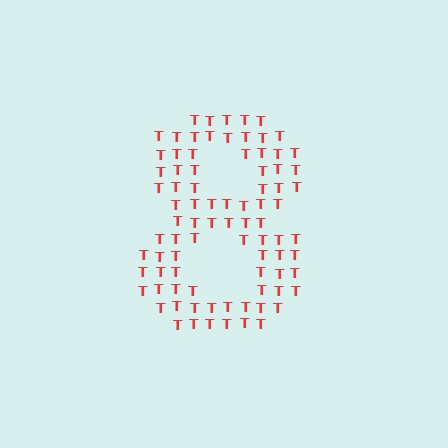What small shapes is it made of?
It is made of small letter T's.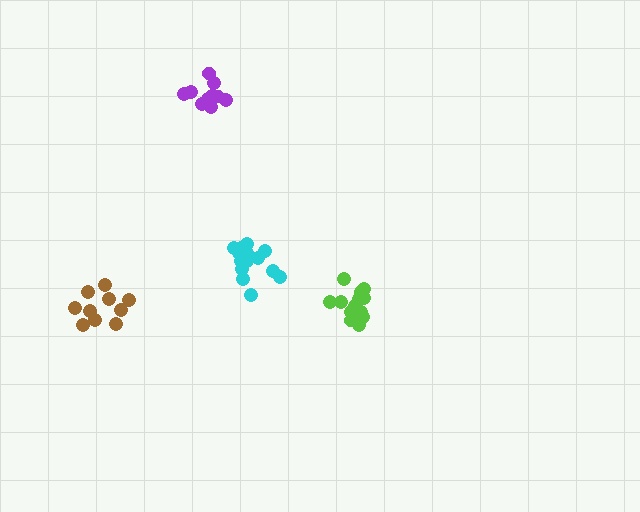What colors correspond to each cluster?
The clusters are colored: lime, purple, brown, cyan.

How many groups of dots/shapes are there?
There are 4 groups.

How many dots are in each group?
Group 1: 15 dots, Group 2: 10 dots, Group 3: 10 dots, Group 4: 14 dots (49 total).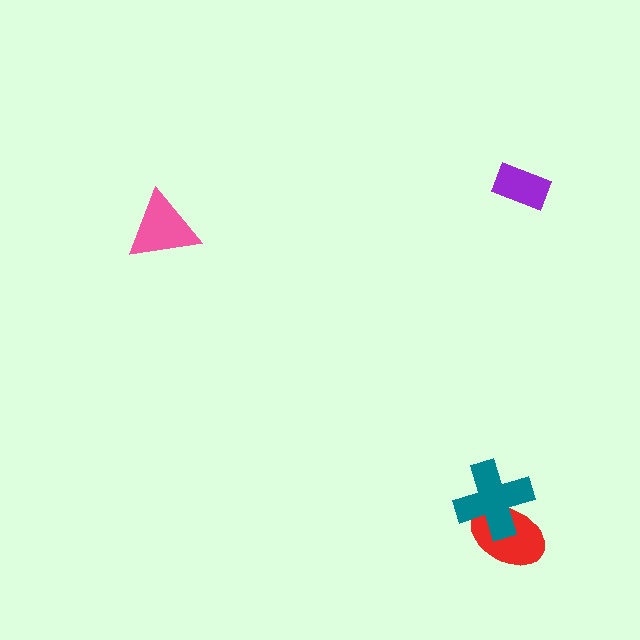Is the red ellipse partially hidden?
Yes, it is partially covered by another shape.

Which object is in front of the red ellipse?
The teal cross is in front of the red ellipse.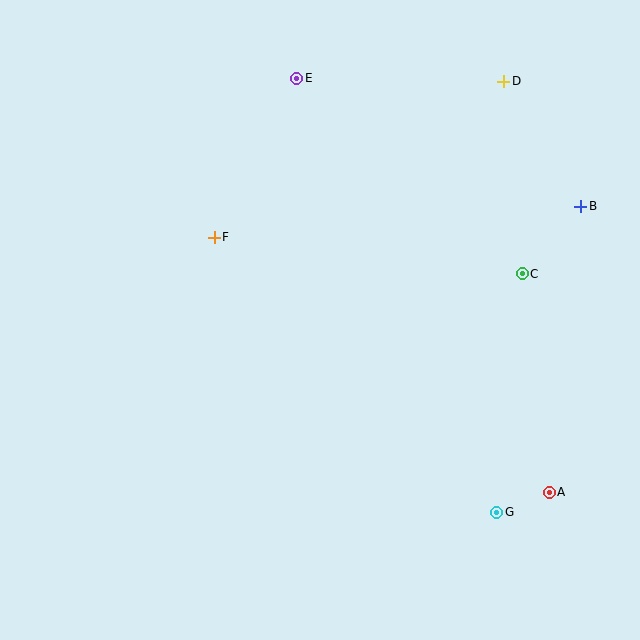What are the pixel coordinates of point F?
Point F is at (214, 237).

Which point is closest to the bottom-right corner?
Point A is closest to the bottom-right corner.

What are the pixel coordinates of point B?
Point B is at (581, 206).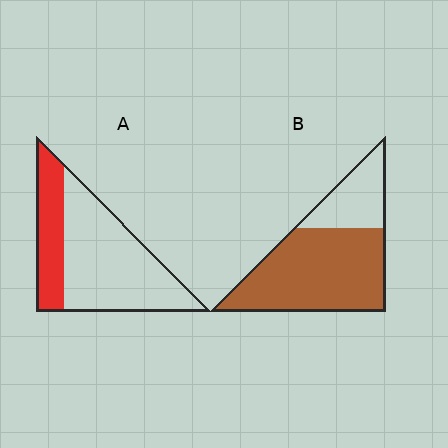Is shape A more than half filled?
No.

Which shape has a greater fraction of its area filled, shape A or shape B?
Shape B.